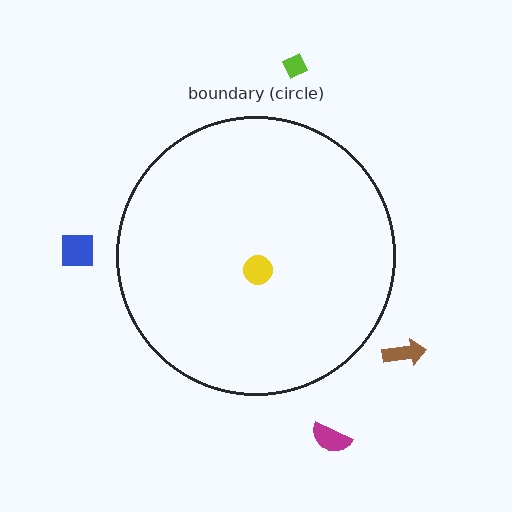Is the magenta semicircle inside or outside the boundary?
Outside.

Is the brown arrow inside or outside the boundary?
Outside.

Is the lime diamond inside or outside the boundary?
Outside.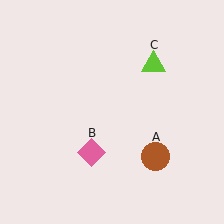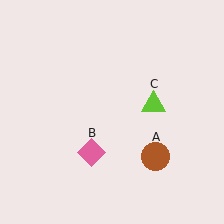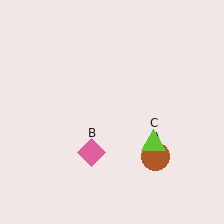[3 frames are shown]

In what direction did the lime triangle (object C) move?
The lime triangle (object C) moved down.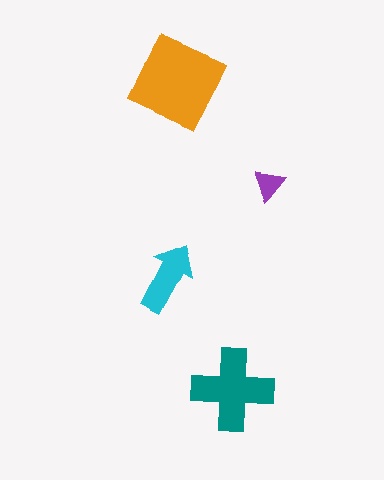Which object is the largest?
The orange diamond.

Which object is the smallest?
The purple triangle.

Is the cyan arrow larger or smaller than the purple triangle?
Larger.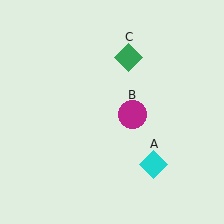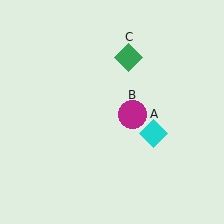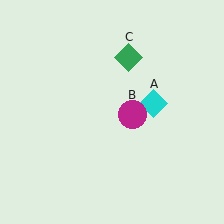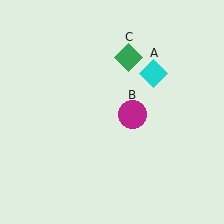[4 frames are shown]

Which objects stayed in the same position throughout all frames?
Magenta circle (object B) and green diamond (object C) remained stationary.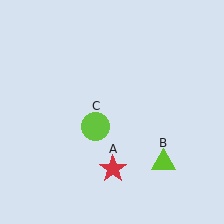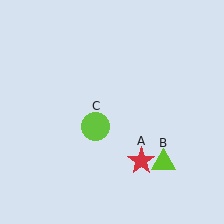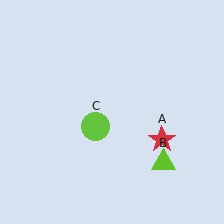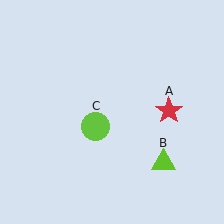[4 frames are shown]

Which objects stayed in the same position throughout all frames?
Lime triangle (object B) and lime circle (object C) remained stationary.